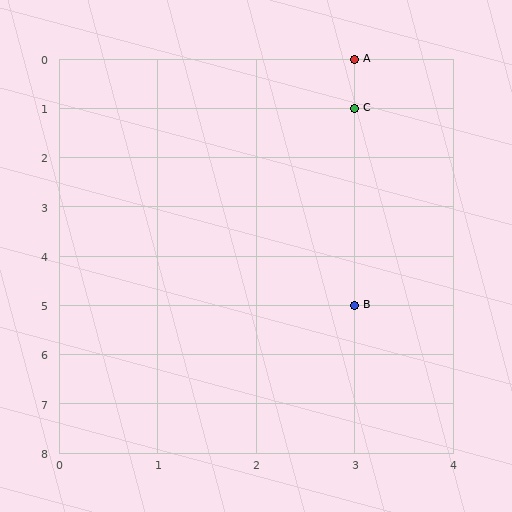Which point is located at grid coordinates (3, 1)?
Point C is at (3, 1).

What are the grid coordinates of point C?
Point C is at grid coordinates (3, 1).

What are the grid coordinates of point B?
Point B is at grid coordinates (3, 5).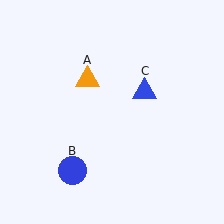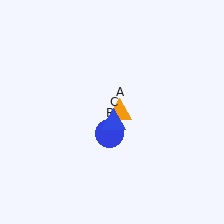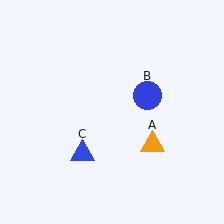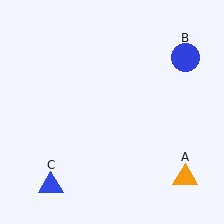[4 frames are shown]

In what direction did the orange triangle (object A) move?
The orange triangle (object A) moved down and to the right.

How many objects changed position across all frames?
3 objects changed position: orange triangle (object A), blue circle (object B), blue triangle (object C).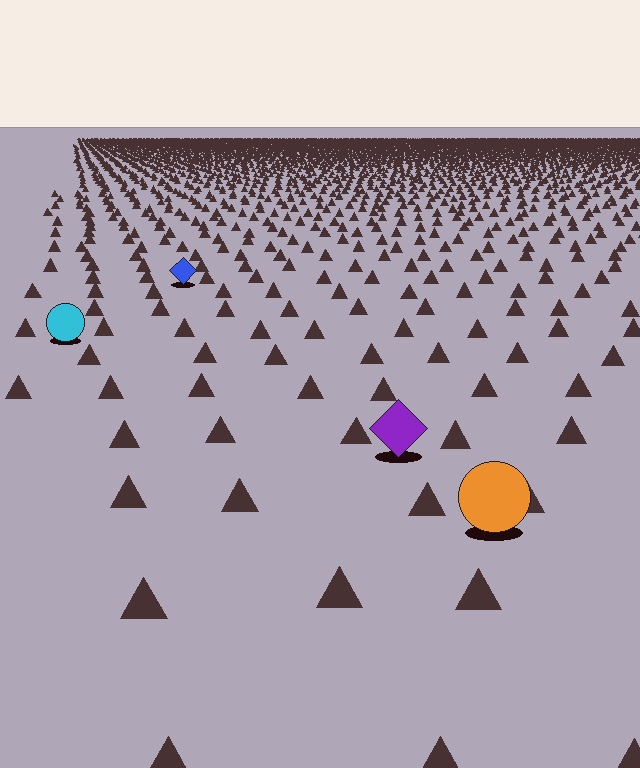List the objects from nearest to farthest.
From nearest to farthest: the orange circle, the purple diamond, the cyan circle, the blue diamond.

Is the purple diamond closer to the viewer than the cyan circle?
Yes. The purple diamond is closer — you can tell from the texture gradient: the ground texture is coarser near it.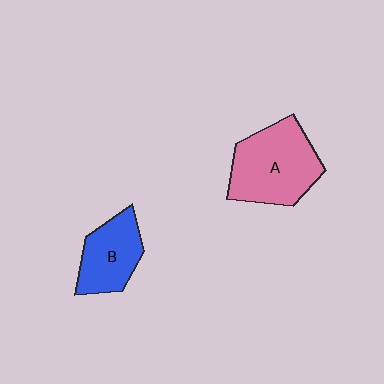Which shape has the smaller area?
Shape B (blue).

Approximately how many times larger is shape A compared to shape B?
Approximately 1.5 times.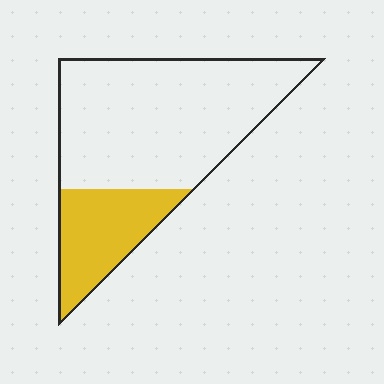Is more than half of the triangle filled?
No.